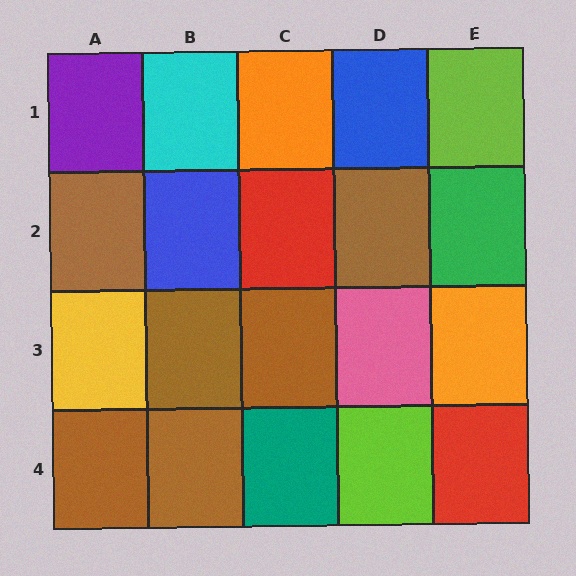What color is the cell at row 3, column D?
Pink.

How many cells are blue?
2 cells are blue.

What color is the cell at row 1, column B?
Cyan.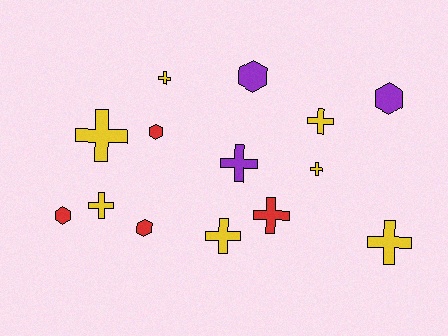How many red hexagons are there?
There are 3 red hexagons.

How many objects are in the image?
There are 14 objects.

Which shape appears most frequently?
Cross, with 9 objects.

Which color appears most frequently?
Yellow, with 7 objects.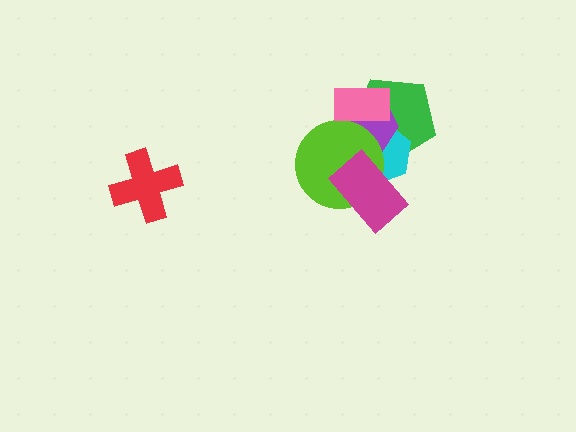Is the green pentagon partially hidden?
Yes, it is partially covered by another shape.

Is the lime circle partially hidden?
Yes, it is partially covered by another shape.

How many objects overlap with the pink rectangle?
4 objects overlap with the pink rectangle.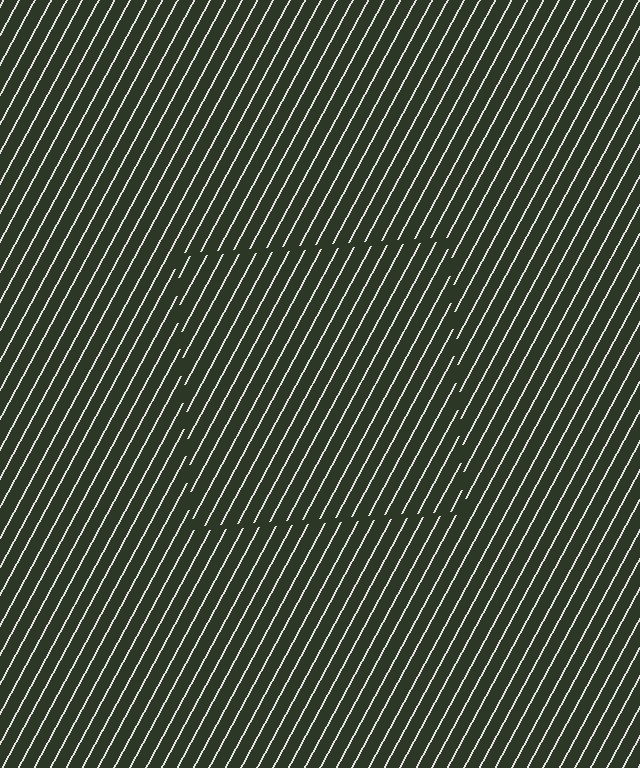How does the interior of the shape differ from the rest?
The interior of the shape contains the same grating, shifted by half a period — the contour is defined by the phase discontinuity where line-ends from the inner and outer gratings abut.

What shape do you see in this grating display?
An illusory square. The interior of the shape contains the same grating, shifted by half a period — the contour is defined by the phase discontinuity where line-ends from the inner and outer gratings abut.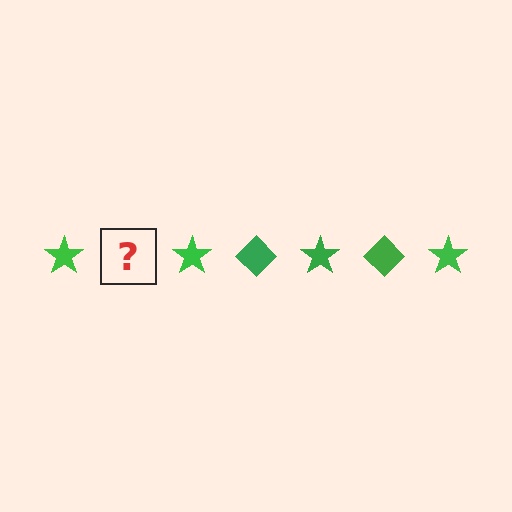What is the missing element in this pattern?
The missing element is a green diamond.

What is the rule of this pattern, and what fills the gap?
The rule is that the pattern cycles through star, diamond shapes in green. The gap should be filled with a green diamond.